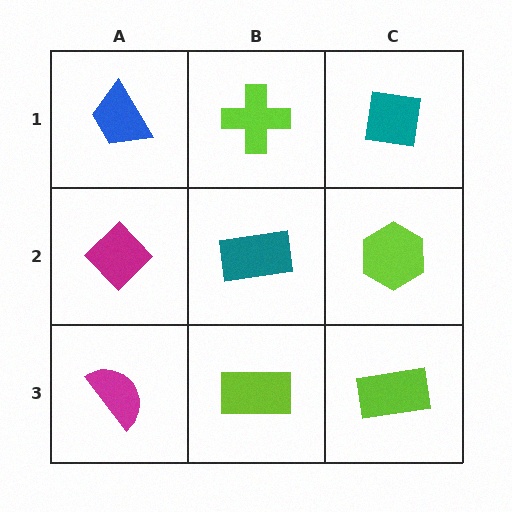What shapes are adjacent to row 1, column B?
A teal rectangle (row 2, column B), a blue trapezoid (row 1, column A), a teal square (row 1, column C).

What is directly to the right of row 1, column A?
A lime cross.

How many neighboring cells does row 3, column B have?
3.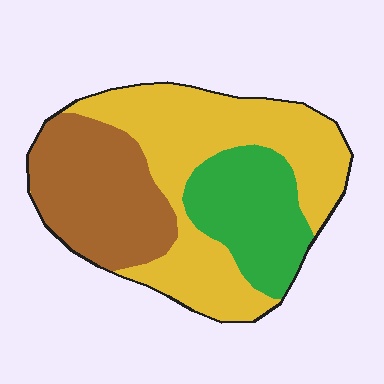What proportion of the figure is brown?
Brown takes up about one third (1/3) of the figure.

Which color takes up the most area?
Yellow, at roughly 45%.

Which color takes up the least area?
Green, at roughly 25%.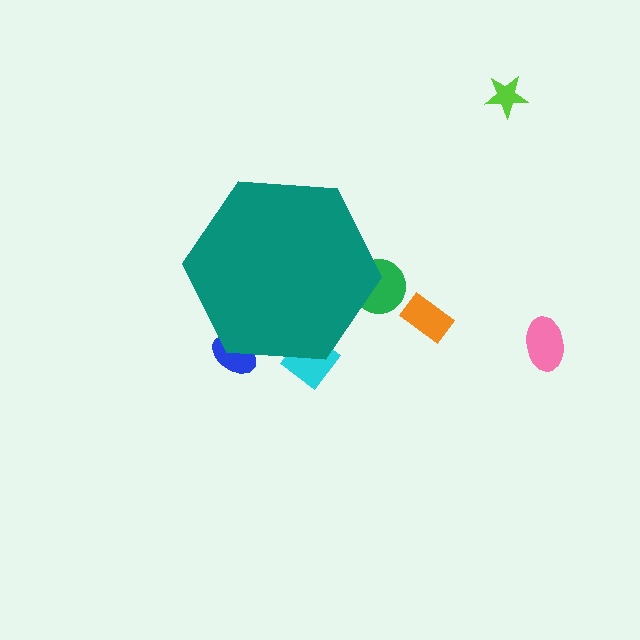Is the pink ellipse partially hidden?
No, the pink ellipse is fully visible.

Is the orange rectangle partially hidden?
No, the orange rectangle is fully visible.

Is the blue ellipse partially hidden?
Yes, the blue ellipse is partially hidden behind the teal hexagon.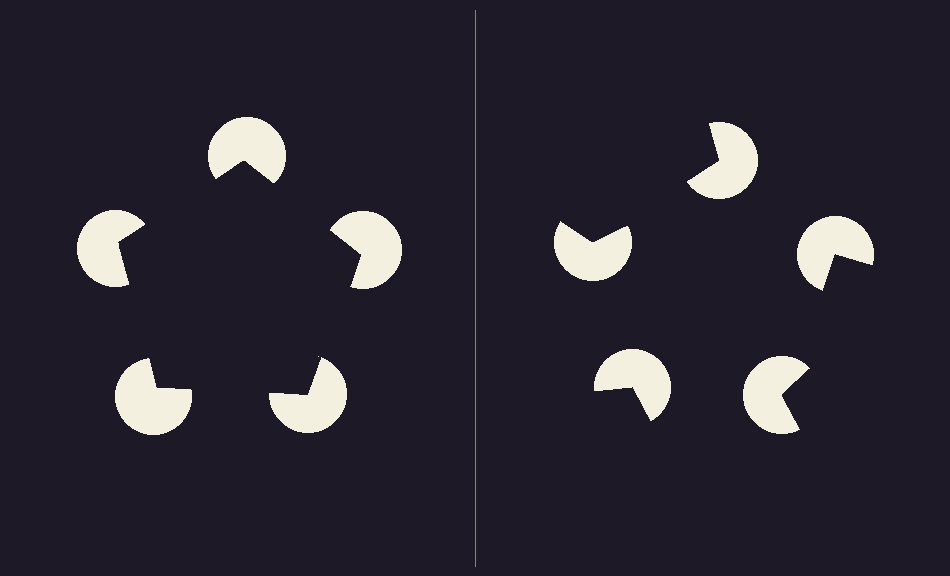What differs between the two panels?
The pac-man discs are positioned identically on both sides; only the wedge orientations differ. On the left they align to a pentagon; on the right they are misaligned.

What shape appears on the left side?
An illusory pentagon.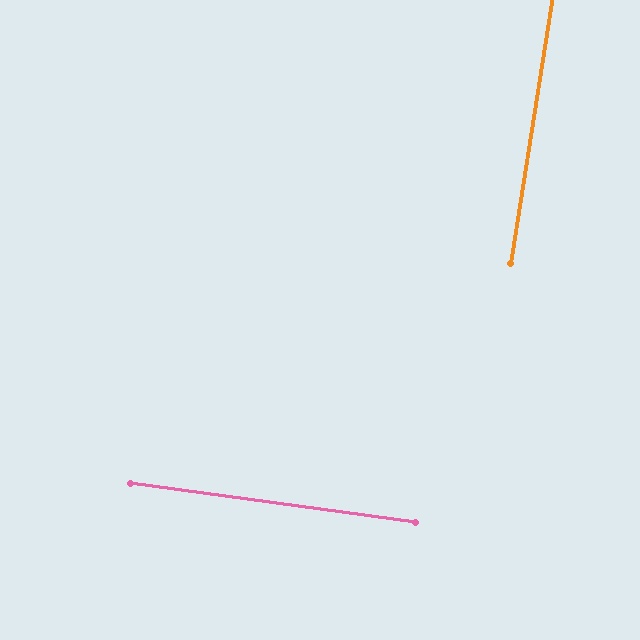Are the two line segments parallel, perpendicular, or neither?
Perpendicular — they meet at approximately 89°.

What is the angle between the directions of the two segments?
Approximately 89 degrees.